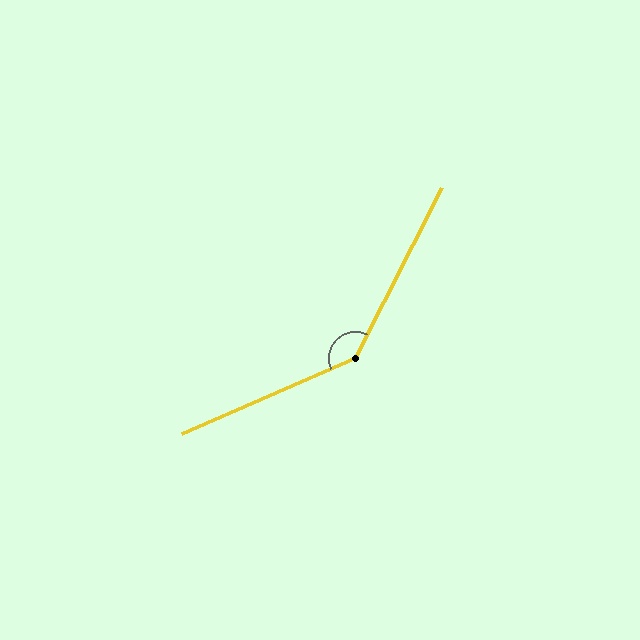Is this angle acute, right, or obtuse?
It is obtuse.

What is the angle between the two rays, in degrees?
Approximately 141 degrees.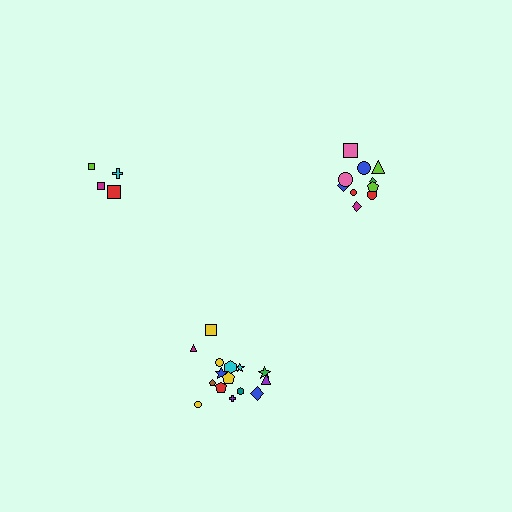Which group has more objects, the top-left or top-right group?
The top-right group.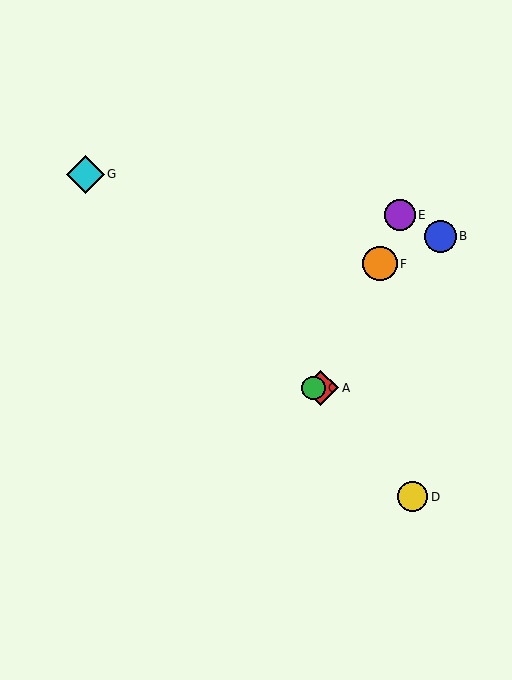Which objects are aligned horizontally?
Objects A, C are aligned horizontally.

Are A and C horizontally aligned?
Yes, both are at y≈388.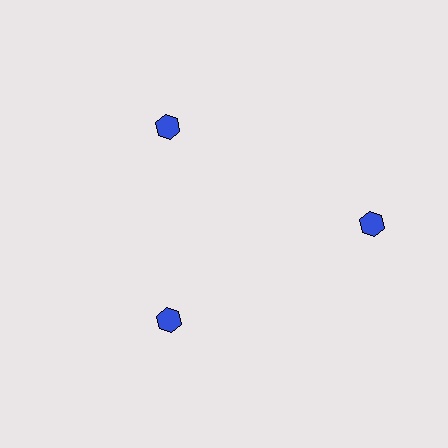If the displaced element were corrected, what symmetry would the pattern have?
It would have 3-fold rotational symmetry — the pattern would map onto itself every 120 degrees.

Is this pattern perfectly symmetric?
No. The 3 blue hexagons are arranged in a ring, but one element near the 3 o'clock position is pushed outward from the center, breaking the 3-fold rotational symmetry.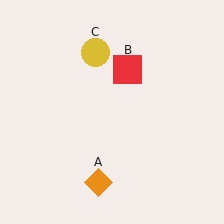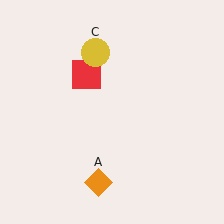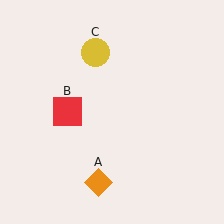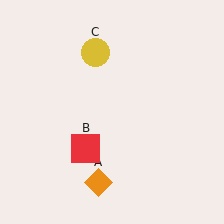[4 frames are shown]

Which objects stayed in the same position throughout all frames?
Orange diamond (object A) and yellow circle (object C) remained stationary.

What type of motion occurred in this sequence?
The red square (object B) rotated counterclockwise around the center of the scene.